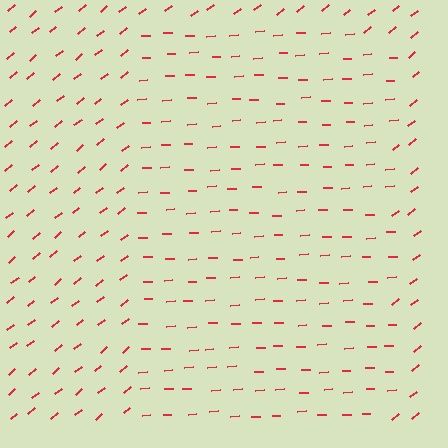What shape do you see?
I see a rectangle.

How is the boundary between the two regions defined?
The boundary is defined purely by a change in line orientation (approximately 35 degrees difference). All lines are the same color and thickness.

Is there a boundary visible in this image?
Yes, there is a texture boundary formed by a change in line orientation.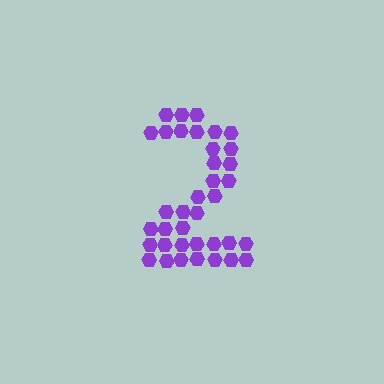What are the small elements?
The small elements are hexagons.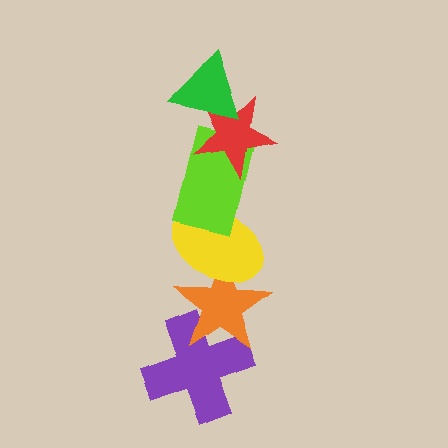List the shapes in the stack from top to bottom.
From top to bottom: the green triangle, the red star, the lime rectangle, the yellow ellipse, the orange star, the purple cross.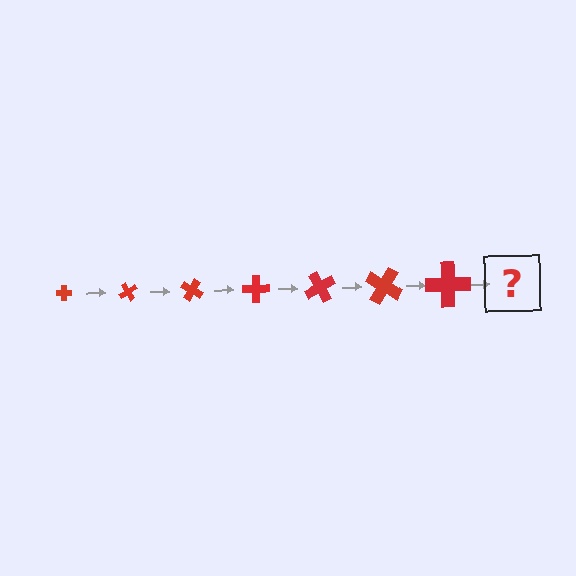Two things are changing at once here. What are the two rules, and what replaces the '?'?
The two rules are that the cross grows larger each step and it rotates 60 degrees each step. The '?' should be a cross, larger than the previous one and rotated 420 degrees from the start.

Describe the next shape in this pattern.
It should be a cross, larger than the previous one and rotated 420 degrees from the start.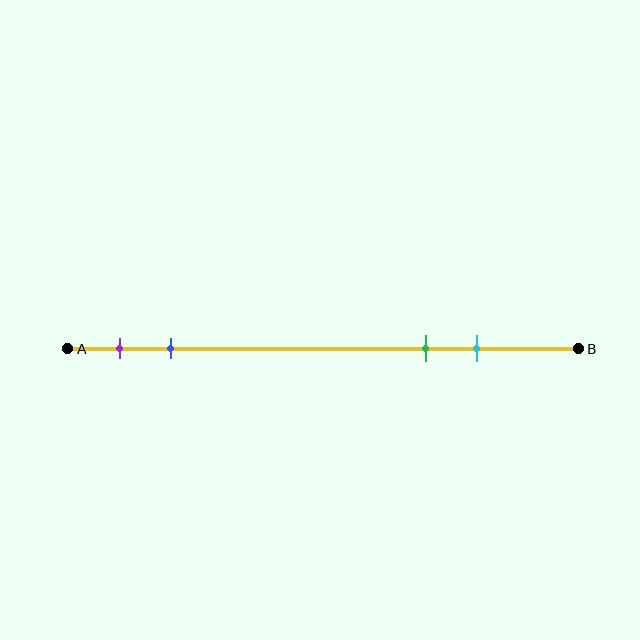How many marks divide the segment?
There are 4 marks dividing the segment.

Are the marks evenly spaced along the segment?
No, the marks are not evenly spaced.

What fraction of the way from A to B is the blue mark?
The blue mark is approximately 20% (0.2) of the way from A to B.